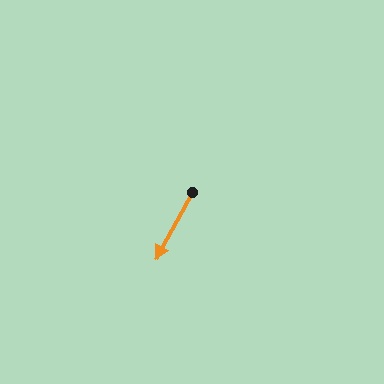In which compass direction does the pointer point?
Southwest.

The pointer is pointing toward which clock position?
Roughly 7 o'clock.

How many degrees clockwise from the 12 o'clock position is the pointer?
Approximately 209 degrees.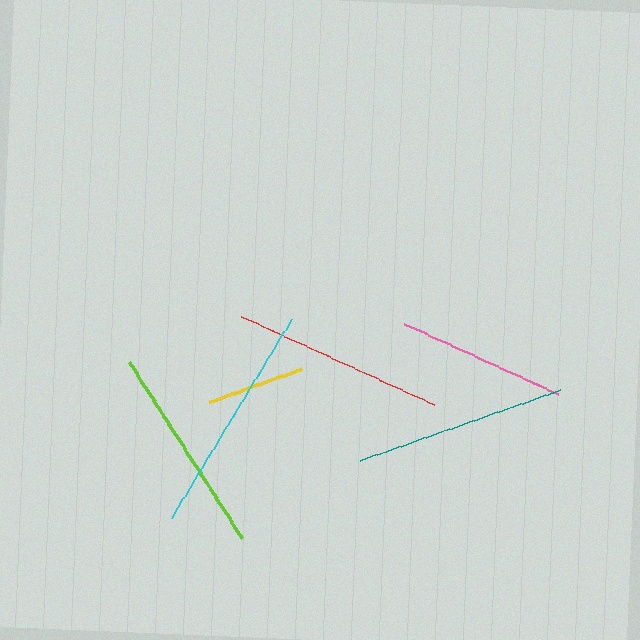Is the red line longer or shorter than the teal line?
The teal line is longer than the red line.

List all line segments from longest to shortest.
From longest to shortest: cyan, teal, red, lime, pink, yellow.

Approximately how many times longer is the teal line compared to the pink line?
The teal line is approximately 1.3 times the length of the pink line.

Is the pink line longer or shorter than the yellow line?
The pink line is longer than the yellow line.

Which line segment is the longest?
The cyan line is the longest at approximately 233 pixels.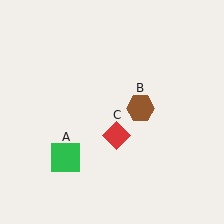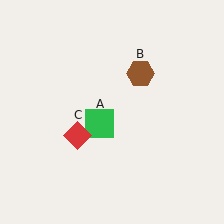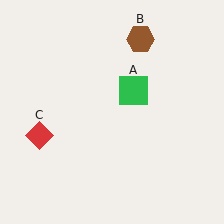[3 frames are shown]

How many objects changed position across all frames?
3 objects changed position: green square (object A), brown hexagon (object B), red diamond (object C).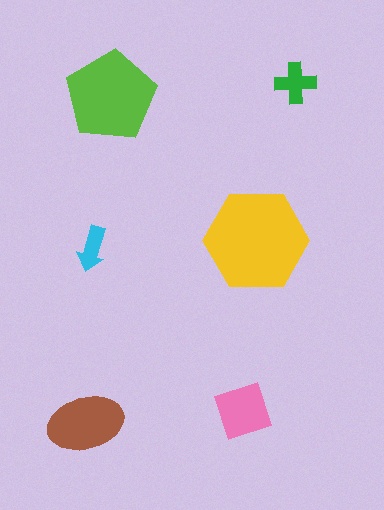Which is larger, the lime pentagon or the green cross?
The lime pentagon.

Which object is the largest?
The yellow hexagon.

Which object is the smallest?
The cyan arrow.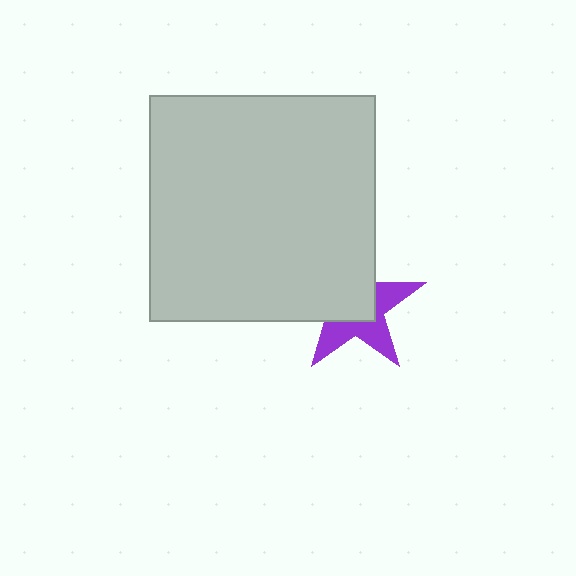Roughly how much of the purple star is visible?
About half of it is visible (roughly 46%).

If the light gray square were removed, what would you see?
You would see the complete purple star.